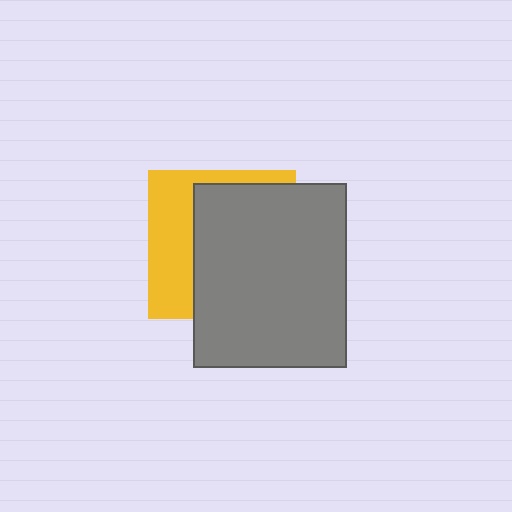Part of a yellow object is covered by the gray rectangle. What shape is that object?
It is a square.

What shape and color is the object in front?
The object in front is a gray rectangle.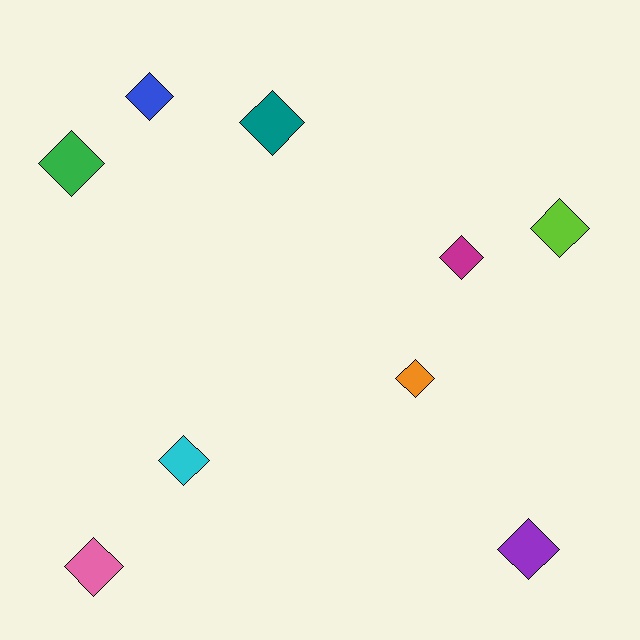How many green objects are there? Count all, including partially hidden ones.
There is 1 green object.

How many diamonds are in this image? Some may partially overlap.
There are 9 diamonds.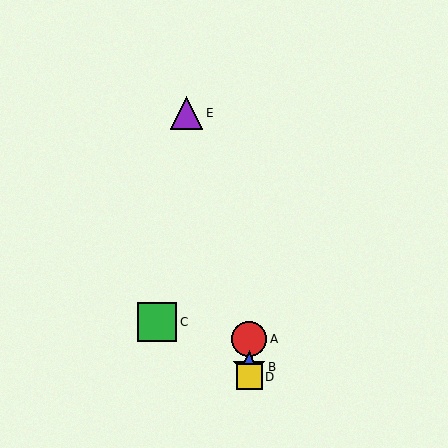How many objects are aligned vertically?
3 objects (A, B, D) are aligned vertically.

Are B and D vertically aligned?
Yes, both are at x≈249.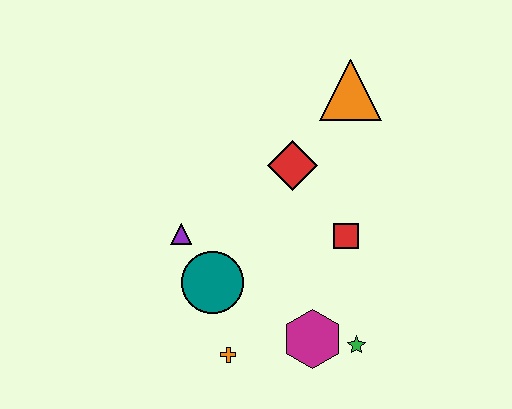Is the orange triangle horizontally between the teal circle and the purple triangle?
No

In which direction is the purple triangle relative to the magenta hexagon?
The purple triangle is to the left of the magenta hexagon.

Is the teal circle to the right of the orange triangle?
No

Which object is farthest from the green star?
The orange triangle is farthest from the green star.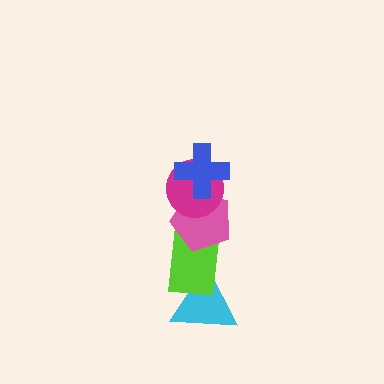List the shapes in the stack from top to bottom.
From top to bottom: the blue cross, the magenta circle, the pink pentagon, the lime rectangle, the cyan triangle.